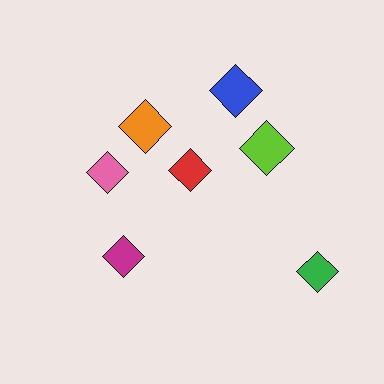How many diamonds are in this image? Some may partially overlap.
There are 7 diamonds.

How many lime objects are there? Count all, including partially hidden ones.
There is 1 lime object.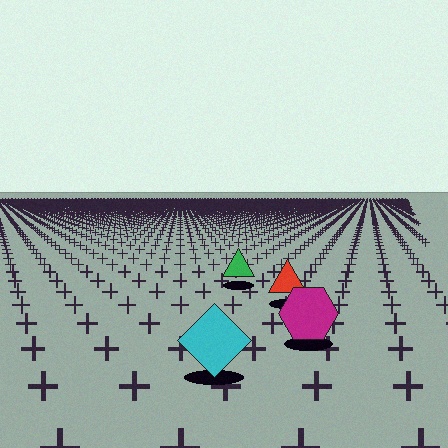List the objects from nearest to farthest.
From nearest to farthest: the cyan diamond, the magenta hexagon, the red triangle, the green triangle.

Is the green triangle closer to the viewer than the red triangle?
No. The red triangle is closer — you can tell from the texture gradient: the ground texture is coarser near it.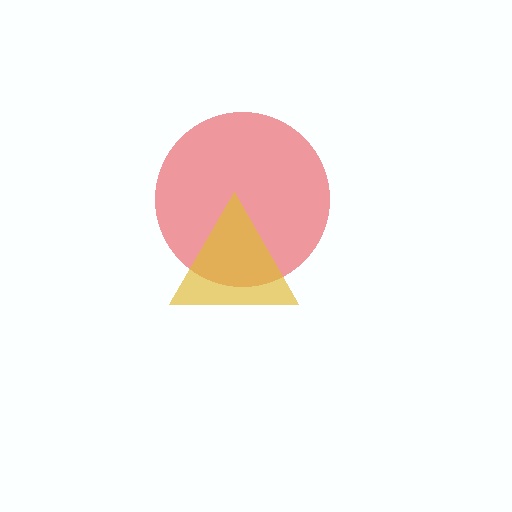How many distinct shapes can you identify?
There are 2 distinct shapes: a red circle, a yellow triangle.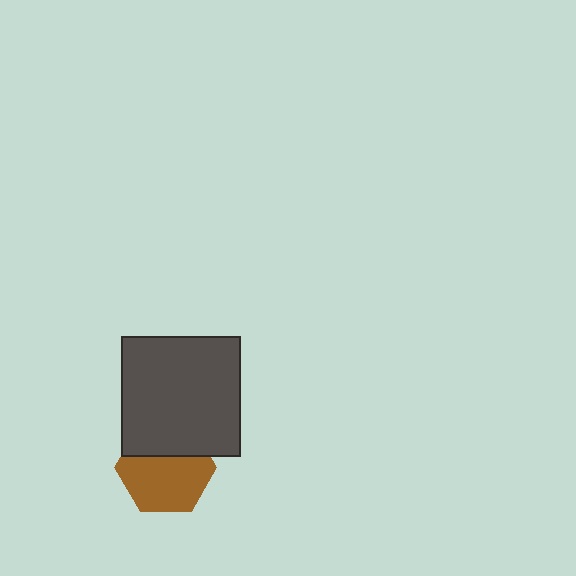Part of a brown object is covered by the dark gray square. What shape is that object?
It is a hexagon.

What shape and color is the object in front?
The object in front is a dark gray square.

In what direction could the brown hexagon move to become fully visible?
The brown hexagon could move down. That would shift it out from behind the dark gray square entirely.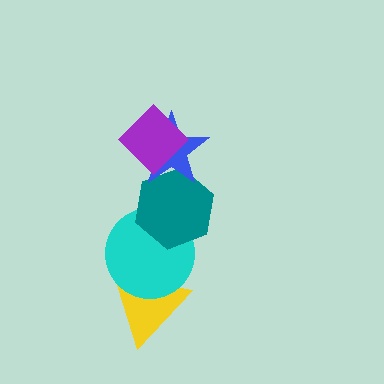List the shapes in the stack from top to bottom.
From top to bottom: the purple diamond, the blue star, the teal hexagon, the cyan circle, the yellow triangle.